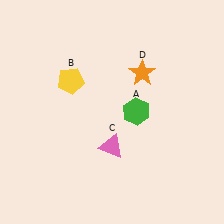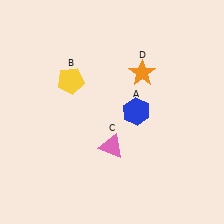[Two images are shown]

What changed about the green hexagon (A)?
In Image 1, A is green. In Image 2, it changed to blue.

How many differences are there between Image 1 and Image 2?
There is 1 difference between the two images.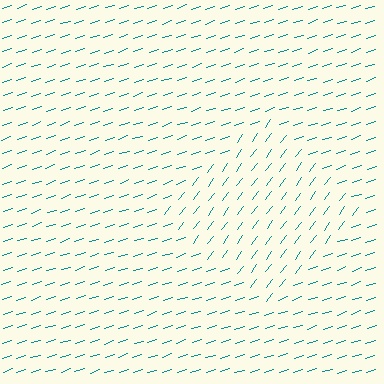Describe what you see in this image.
The image is filled with small teal line segments. A diamond region in the image has lines oriented differently from the surrounding lines, creating a visible texture boundary.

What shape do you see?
I see a diamond.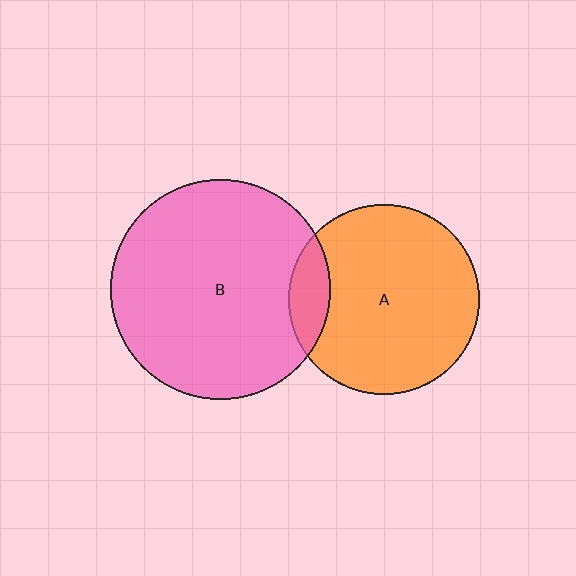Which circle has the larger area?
Circle B (pink).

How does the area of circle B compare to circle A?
Approximately 1.3 times.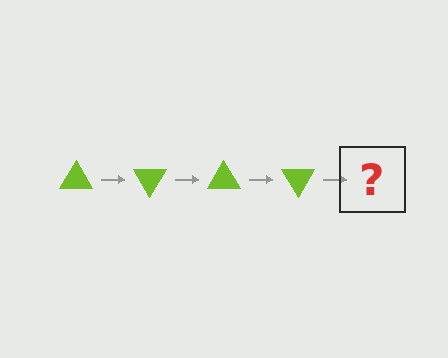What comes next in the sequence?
The next element should be a lime triangle rotated 240 degrees.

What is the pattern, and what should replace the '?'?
The pattern is that the triangle rotates 60 degrees each step. The '?' should be a lime triangle rotated 240 degrees.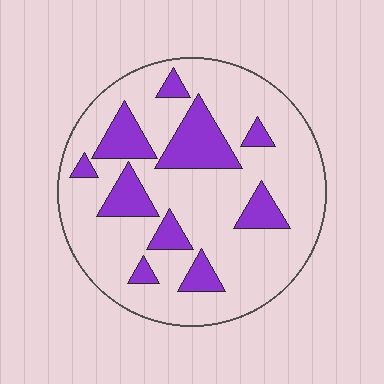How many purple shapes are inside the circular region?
10.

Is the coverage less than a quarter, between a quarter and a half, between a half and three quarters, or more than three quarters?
Less than a quarter.